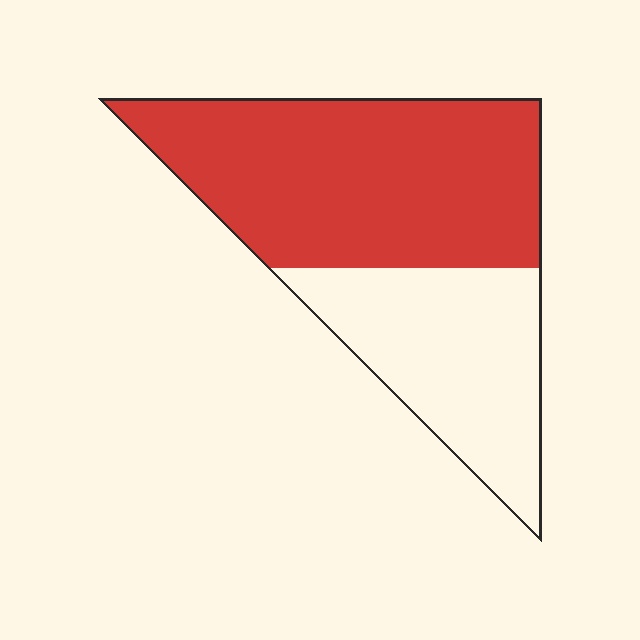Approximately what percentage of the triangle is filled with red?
Approximately 60%.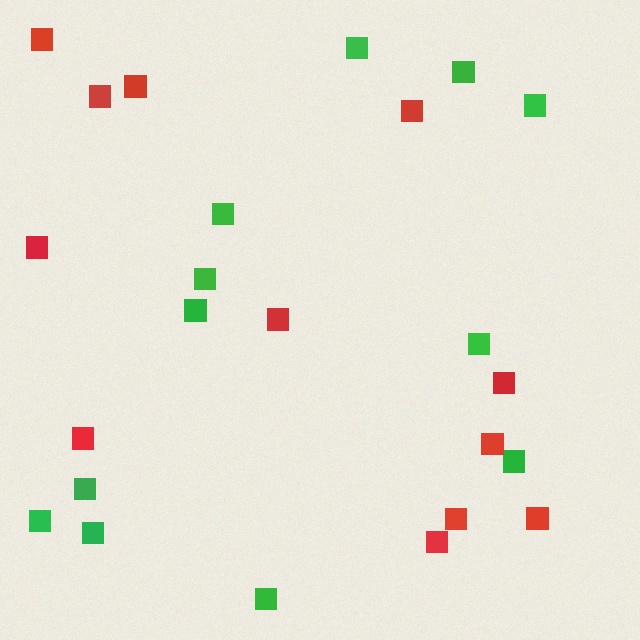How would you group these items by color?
There are 2 groups: one group of green squares (12) and one group of red squares (12).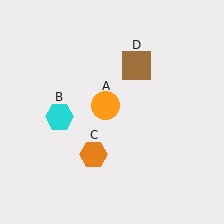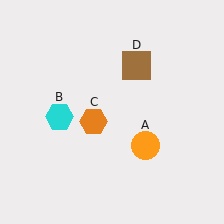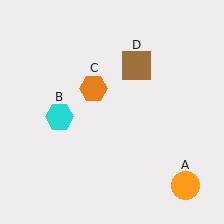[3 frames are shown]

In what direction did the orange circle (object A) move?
The orange circle (object A) moved down and to the right.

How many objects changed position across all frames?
2 objects changed position: orange circle (object A), orange hexagon (object C).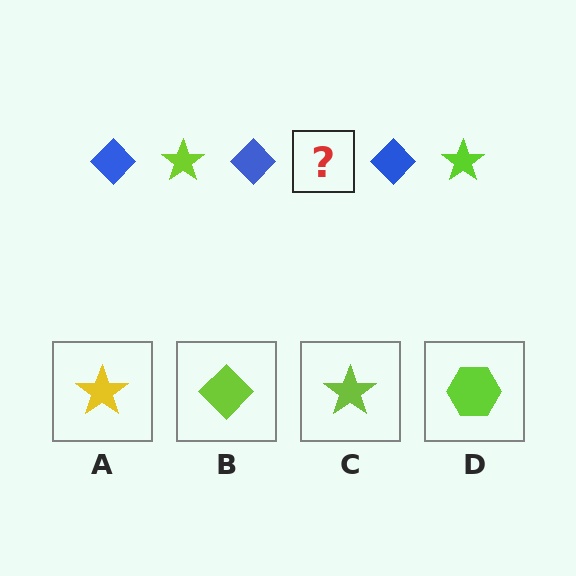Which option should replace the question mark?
Option C.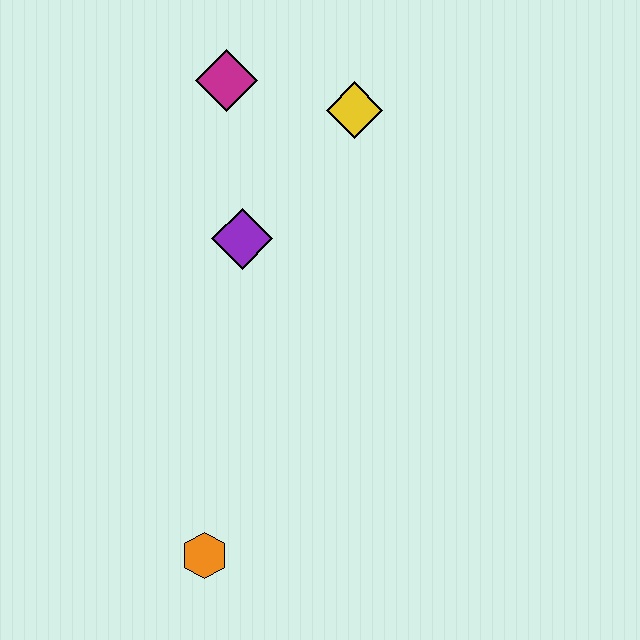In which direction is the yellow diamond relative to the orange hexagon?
The yellow diamond is above the orange hexagon.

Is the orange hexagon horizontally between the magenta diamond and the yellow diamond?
No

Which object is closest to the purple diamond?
The magenta diamond is closest to the purple diamond.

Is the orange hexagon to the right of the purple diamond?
No